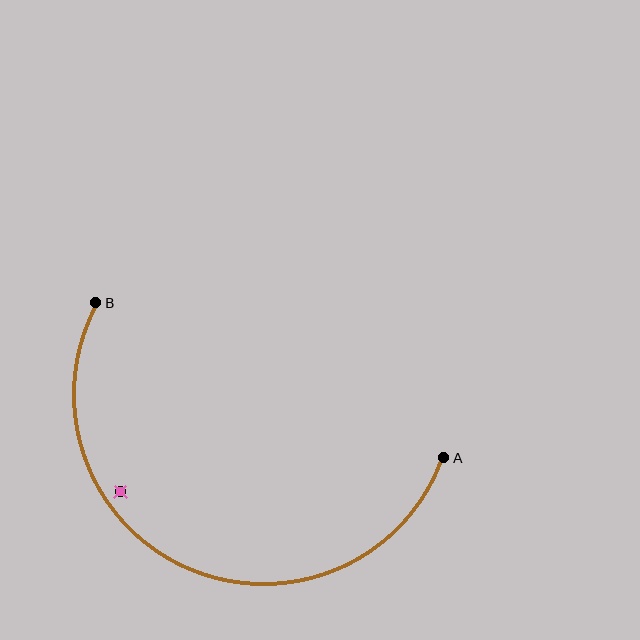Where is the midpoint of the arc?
The arc midpoint is the point on the curve farthest from the straight line joining A and B. It sits below that line.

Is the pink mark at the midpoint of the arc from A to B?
No — the pink mark does not lie on the arc at all. It sits slightly inside the curve.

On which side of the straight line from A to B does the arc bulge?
The arc bulges below the straight line connecting A and B.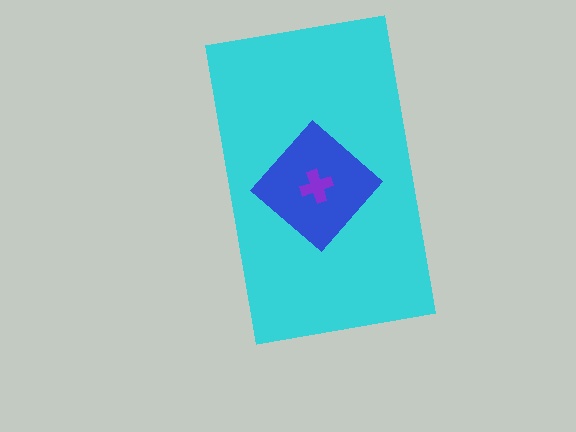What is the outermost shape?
The cyan rectangle.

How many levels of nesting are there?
3.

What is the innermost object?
The purple cross.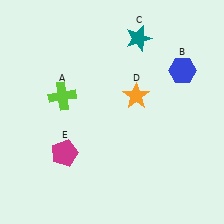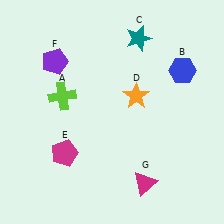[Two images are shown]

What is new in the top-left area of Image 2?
A purple pentagon (F) was added in the top-left area of Image 2.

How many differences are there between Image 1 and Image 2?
There are 2 differences between the two images.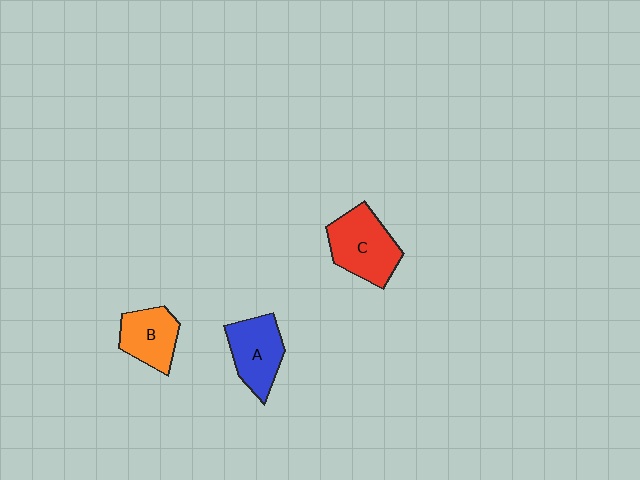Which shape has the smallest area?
Shape B (orange).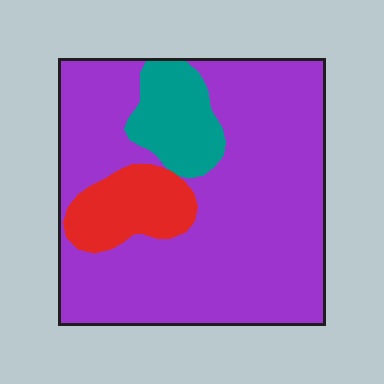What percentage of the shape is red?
Red covers 12% of the shape.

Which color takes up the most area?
Purple, at roughly 75%.